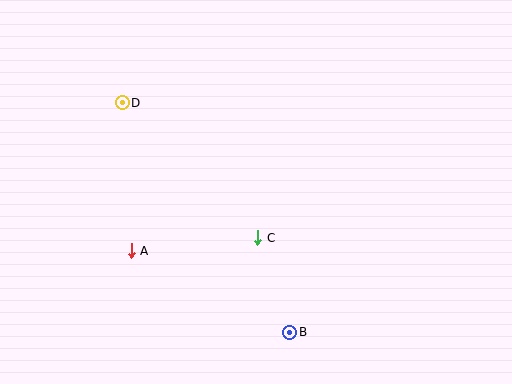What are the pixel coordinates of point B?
Point B is at (290, 332).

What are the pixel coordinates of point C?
Point C is at (258, 238).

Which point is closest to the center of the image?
Point C at (258, 238) is closest to the center.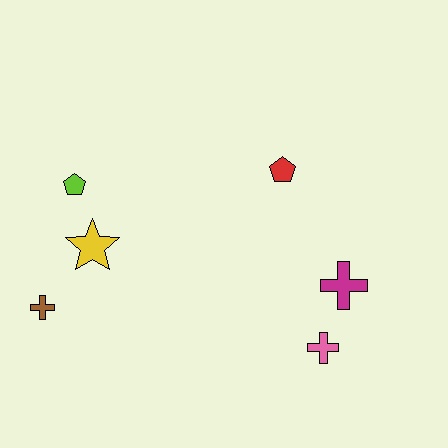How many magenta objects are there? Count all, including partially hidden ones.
There is 1 magenta object.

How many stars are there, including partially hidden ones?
There is 1 star.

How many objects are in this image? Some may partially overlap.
There are 6 objects.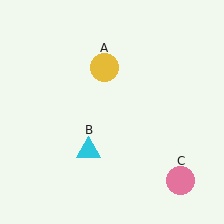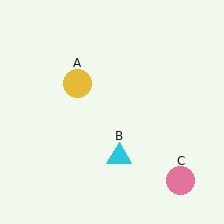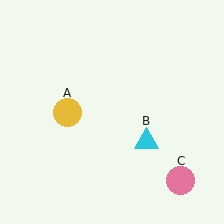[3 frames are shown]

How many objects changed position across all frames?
2 objects changed position: yellow circle (object A), cyan triangle (object B).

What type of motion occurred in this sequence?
The yellow circle (object A), cyan triangle (object B) rotated counterclockwise around the center of the scene.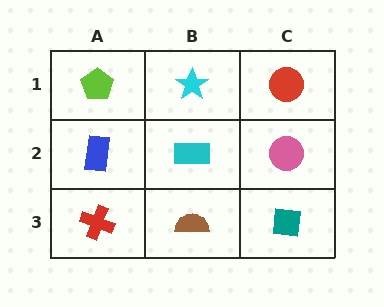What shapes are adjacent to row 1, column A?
A blue rectangle (row 2, column A), a cyan star (row 1, column B).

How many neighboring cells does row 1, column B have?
3.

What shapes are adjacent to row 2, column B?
A cyan star (row 1, column B), a brown semicircle (row 3, column B), a blue rectangle (row 2, column A), a pink circle (row 2, column C).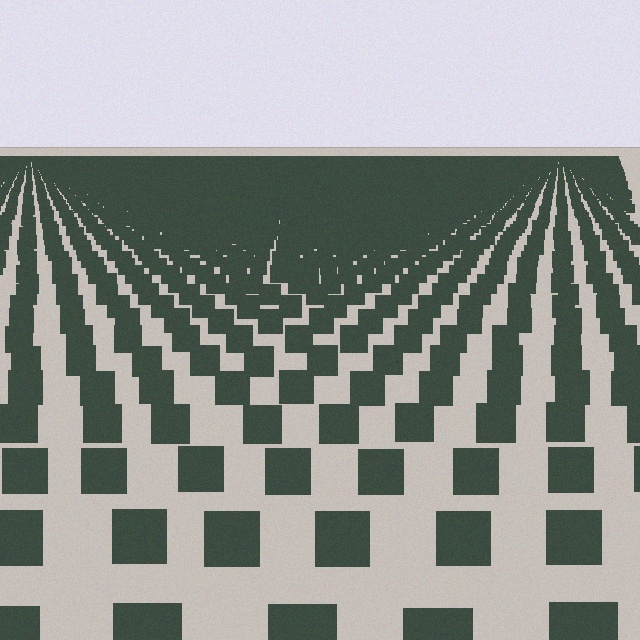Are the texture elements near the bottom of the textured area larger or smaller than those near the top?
Larger. Near the bottom, elements are closer to the viewer and appear at a bigger on-screen size.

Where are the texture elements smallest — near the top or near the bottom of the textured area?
Near the top.